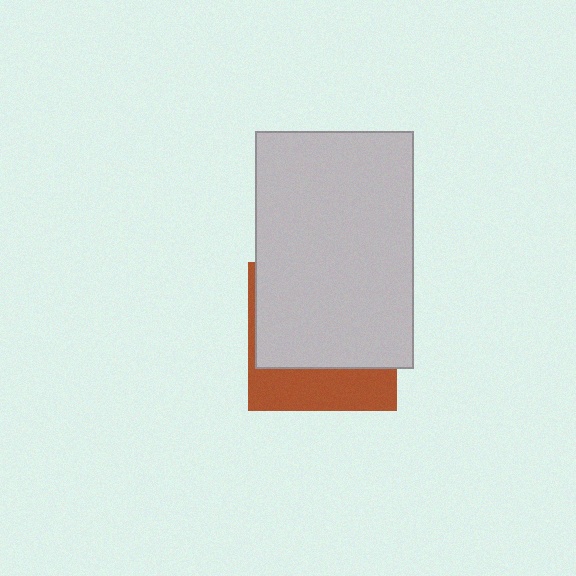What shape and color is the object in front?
The object in front is a light gray rectangle.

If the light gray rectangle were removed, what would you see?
You would see the complete brown square.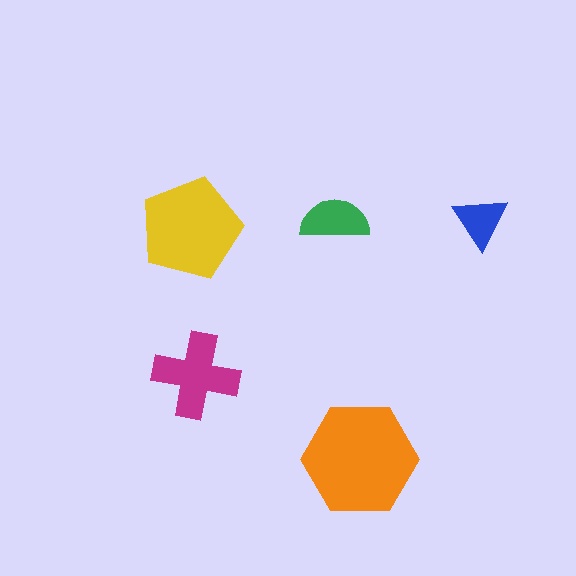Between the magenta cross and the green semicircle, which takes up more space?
The magenta cross.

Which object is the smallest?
The blue triangle.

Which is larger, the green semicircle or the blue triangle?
The green semicircle.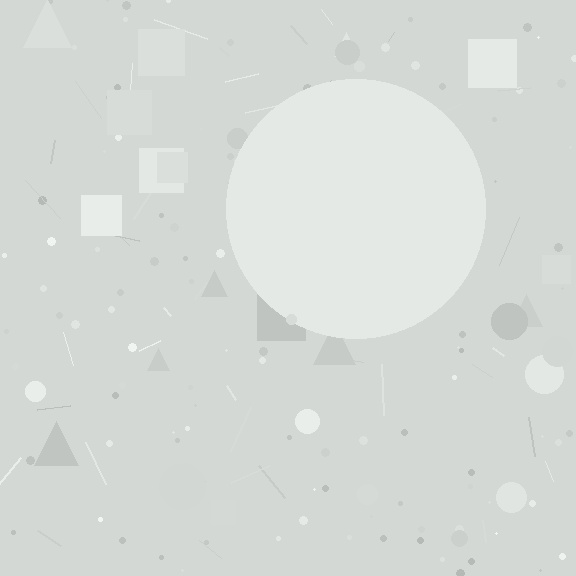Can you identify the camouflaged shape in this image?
The camouflaged shape is a circle.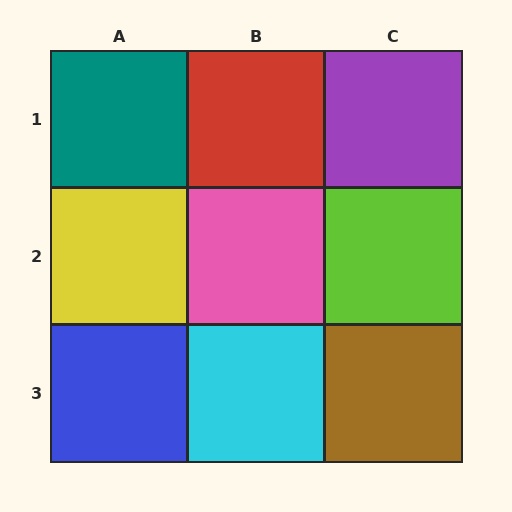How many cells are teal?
1 cell is teal.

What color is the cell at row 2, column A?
Yellow.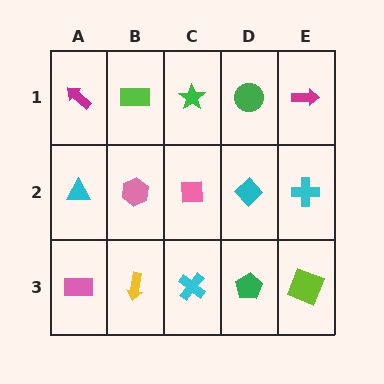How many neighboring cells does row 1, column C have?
3.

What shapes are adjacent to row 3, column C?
A pink square (row 2, column C), a yellow arrow (row 3, column B), a green pentagon (row 3, column D).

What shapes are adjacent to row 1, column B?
A pink hexagon (row 2, column B), a magenta arrow (row 1, column A), a green star (row 1, column C).